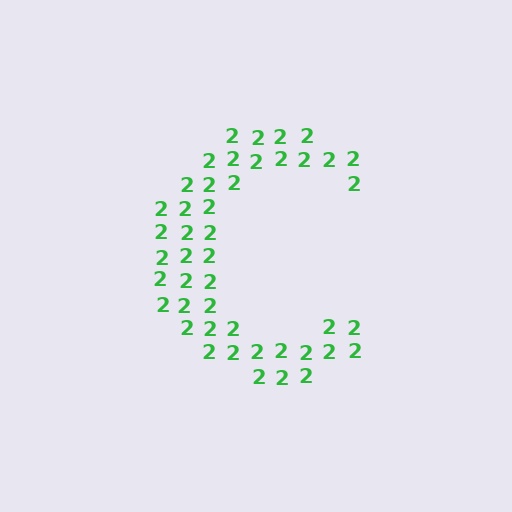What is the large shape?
The large shape is the letter C.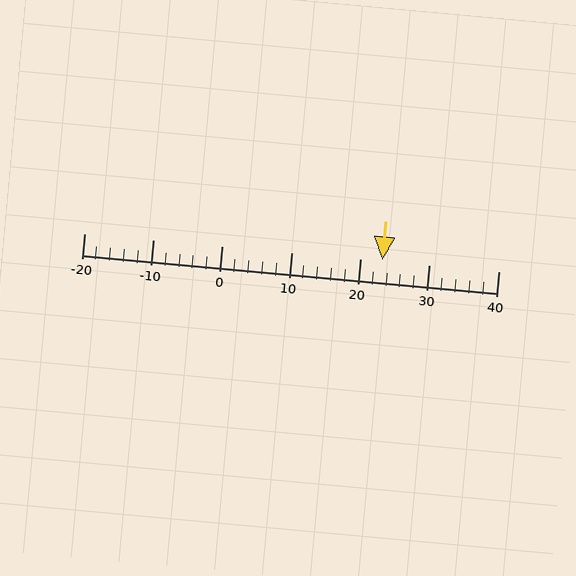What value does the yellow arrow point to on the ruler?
The yellow arrow points to approximately 23.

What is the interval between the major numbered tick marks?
The major tick marks are spaced 10 units apart.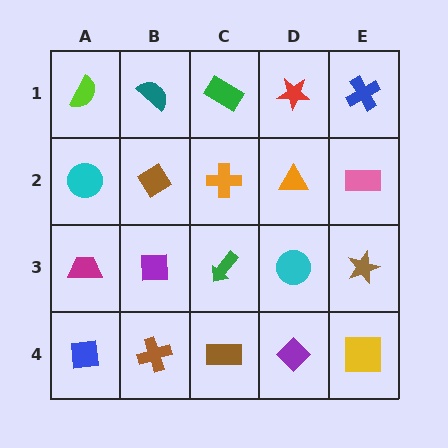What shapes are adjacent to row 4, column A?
A magenta trapezoid (row 3, column A), a brown cross (row 4, column B).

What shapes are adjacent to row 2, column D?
A red star (row 1, column D), a cyan circle (row 3, column D), an orange cross (row 2, column C), a pink rectangle (row 2, column E).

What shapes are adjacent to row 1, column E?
A pink rectangle (row 2, column E), a red star (row 1, column D).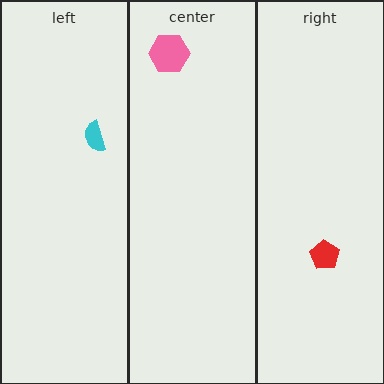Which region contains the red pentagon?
The right region.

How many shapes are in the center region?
1.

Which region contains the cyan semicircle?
The left region.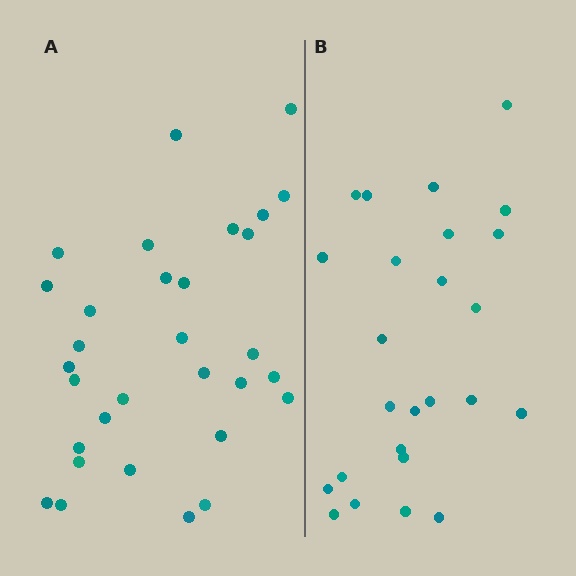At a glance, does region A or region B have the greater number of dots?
Region A (the left region) has more dots.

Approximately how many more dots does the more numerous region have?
Region A has about 6 more dots than region B.